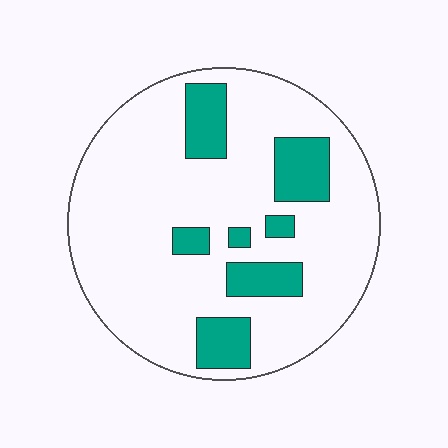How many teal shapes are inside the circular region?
7.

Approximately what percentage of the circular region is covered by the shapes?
Approximately 20%.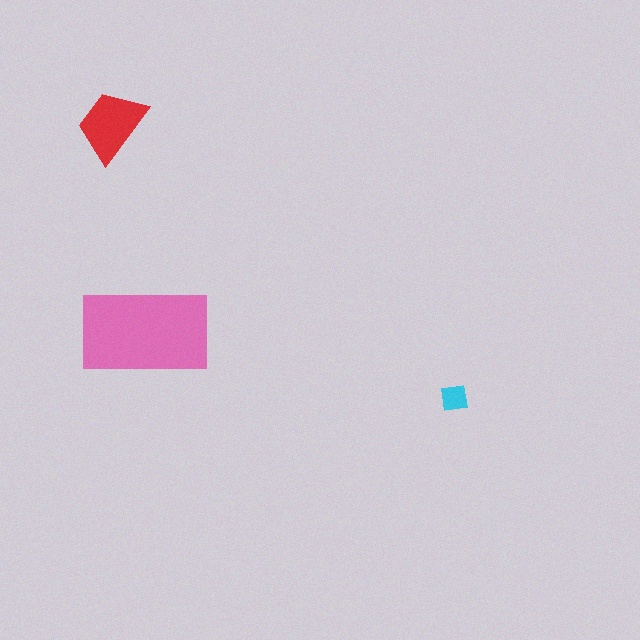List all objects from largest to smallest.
The pink rectangle, the red trapezoid, the cyan square.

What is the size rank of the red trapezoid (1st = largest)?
2nd.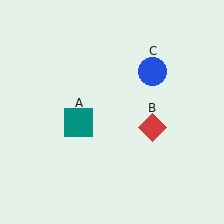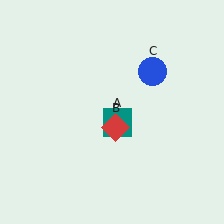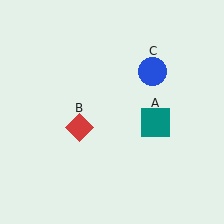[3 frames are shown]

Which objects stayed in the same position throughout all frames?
Blue circle (object C) remained stationary.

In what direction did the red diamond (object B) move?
The red diamond (object B) moved left.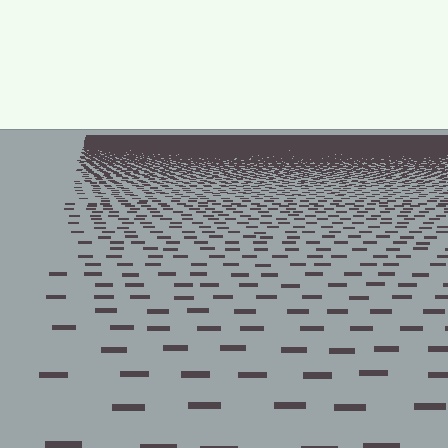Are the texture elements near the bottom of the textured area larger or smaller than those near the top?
Larger. Near the bottom, elements are closer to the viewer and appear at a bigger on-screen size.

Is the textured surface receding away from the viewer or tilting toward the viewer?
The surface is receding away from the viewer. Texture elements get smaller and denser toward the top.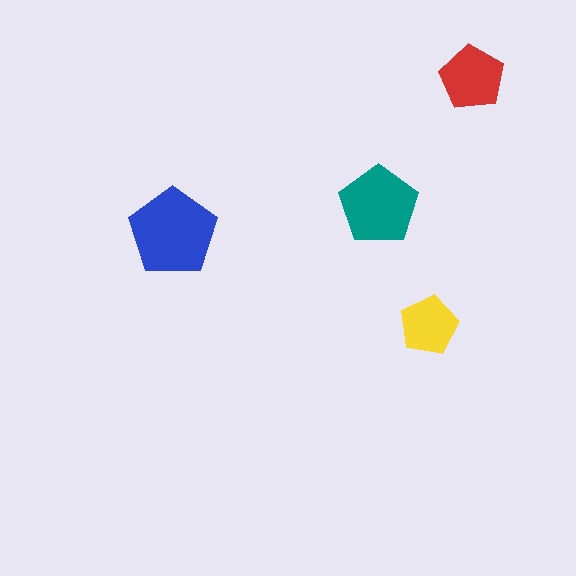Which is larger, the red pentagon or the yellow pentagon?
The red one.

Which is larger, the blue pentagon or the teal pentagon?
The blue one.